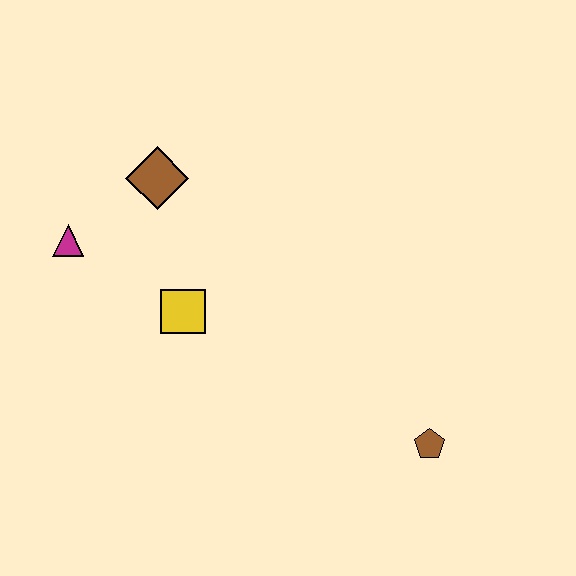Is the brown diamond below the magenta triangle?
No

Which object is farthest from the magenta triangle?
The brown pentagon is farthest from the magenta triangle.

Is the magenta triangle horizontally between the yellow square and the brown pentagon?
No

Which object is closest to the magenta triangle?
The brown diamond is closest to the magenta triangle.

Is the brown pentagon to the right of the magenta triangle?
Yes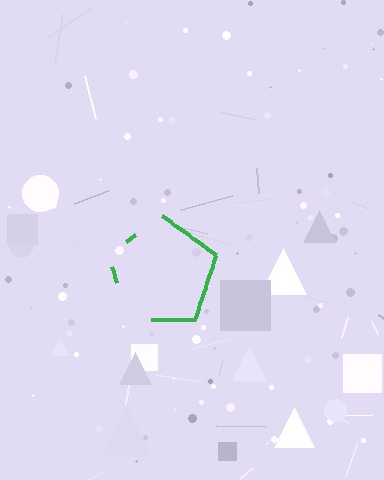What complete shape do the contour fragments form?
The contour fragments form a pentagon.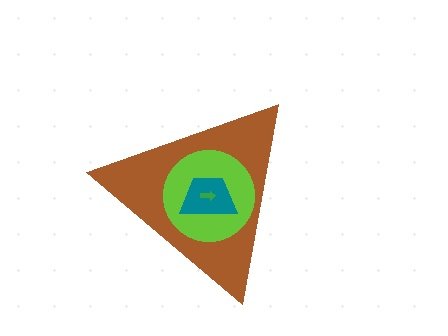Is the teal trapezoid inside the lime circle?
Yes.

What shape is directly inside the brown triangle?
The lime circle.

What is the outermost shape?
The brown triangle.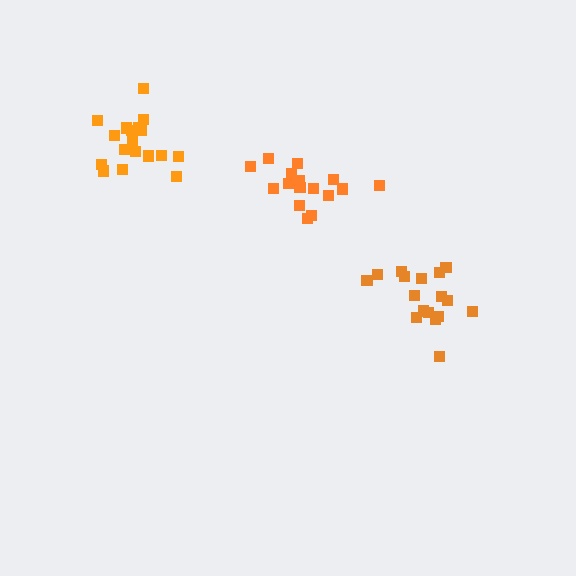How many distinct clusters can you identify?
There are 3 distinct clusters.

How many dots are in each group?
Group 1: 18 dots, Group 2: 17 dots, Group 3: 16 dots (51 total).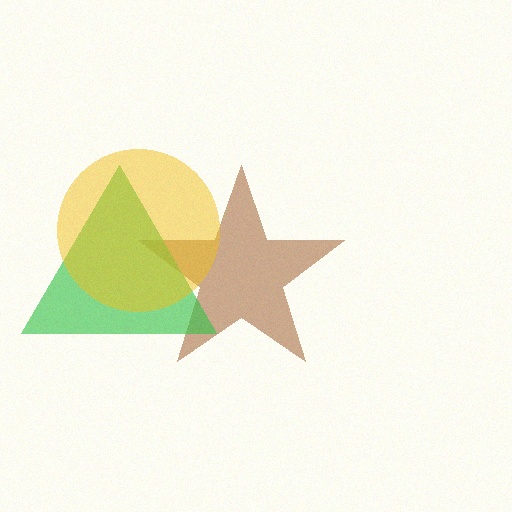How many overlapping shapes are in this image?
There are 3 overlapping shapes in the image.